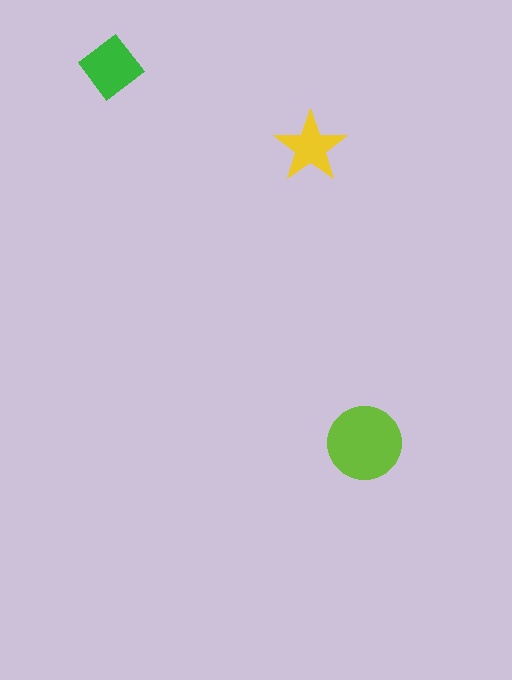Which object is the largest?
The lime circle.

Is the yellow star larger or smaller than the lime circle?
Smaller.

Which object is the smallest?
The yellow star.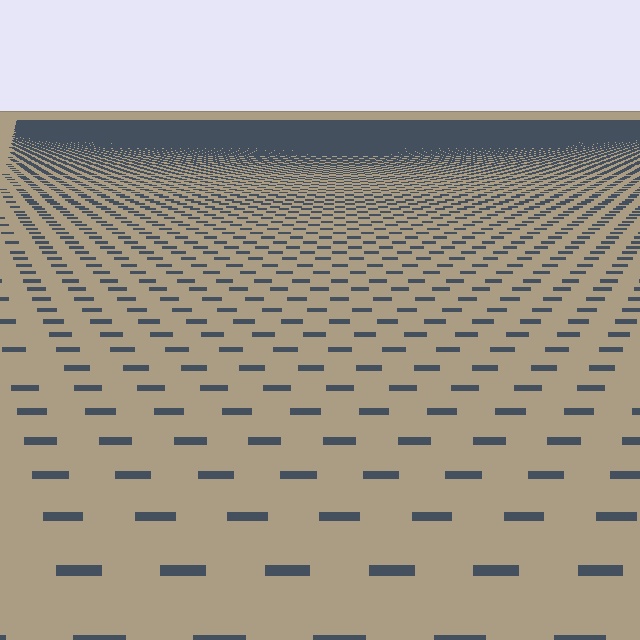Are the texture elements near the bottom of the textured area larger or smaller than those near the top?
Larger. Near the bottom, elements are closer to the viewer and appear at a bigger on-screen size.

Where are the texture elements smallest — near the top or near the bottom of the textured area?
Near the top.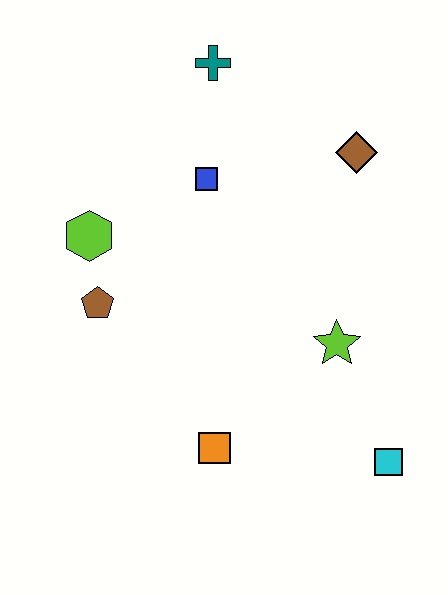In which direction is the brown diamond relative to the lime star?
The brown diamond is above the lime star.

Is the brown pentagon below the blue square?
Yes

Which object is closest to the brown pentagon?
The lime hexagon is closest to the brown pentagon.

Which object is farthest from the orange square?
The teal cross is farthest from the orange square.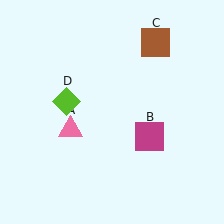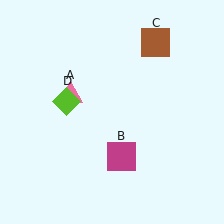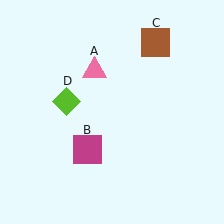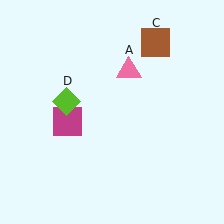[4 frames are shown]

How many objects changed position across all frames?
2 objects changed position: pink triangle (object A), magenta square (object B).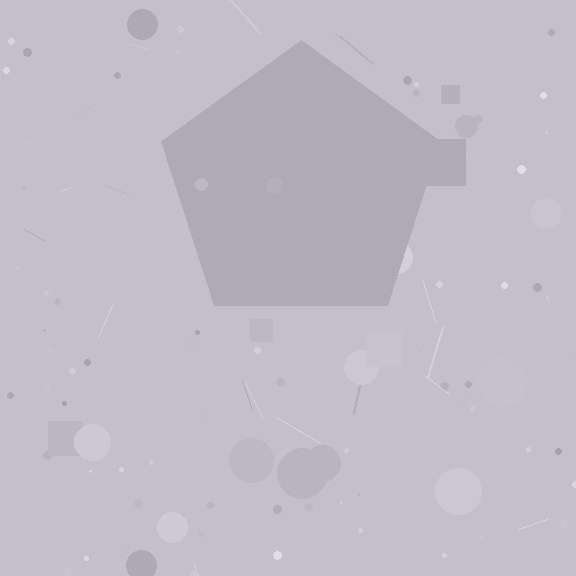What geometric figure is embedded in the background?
A pentagon is embedded in the background.